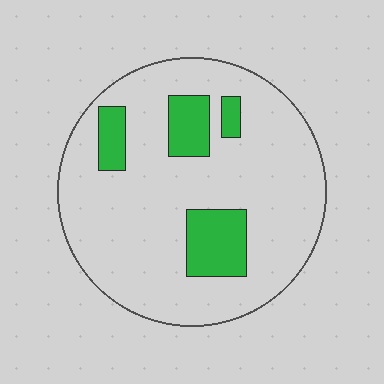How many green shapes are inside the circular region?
4.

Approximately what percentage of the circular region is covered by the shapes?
Approximately 15%.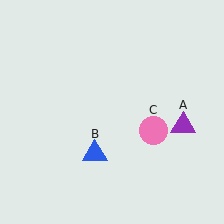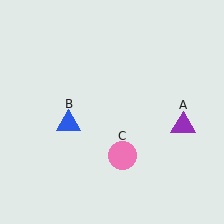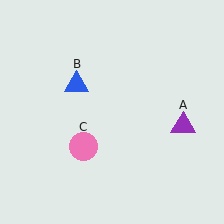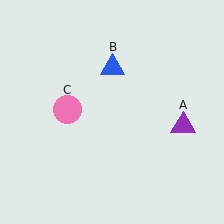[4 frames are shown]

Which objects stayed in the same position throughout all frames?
Purple triangle (object A) remained stationary.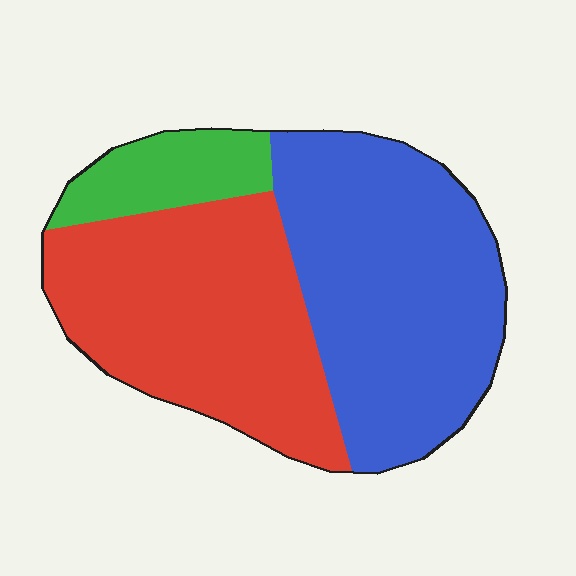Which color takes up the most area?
Blue, at roughly 45%.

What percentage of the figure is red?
Red takes up about two fifths (2/5) of the figure.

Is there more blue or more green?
Blue.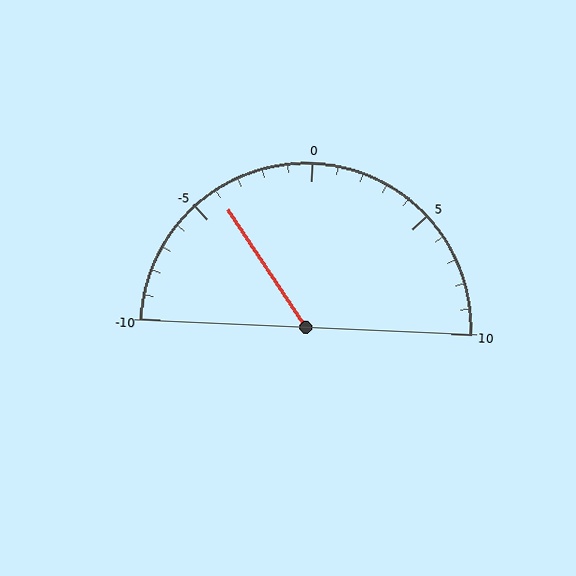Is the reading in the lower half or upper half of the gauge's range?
The reading is in the lower half of the range (-10 to 10).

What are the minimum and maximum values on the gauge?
The gauge ranges from -10 to 10.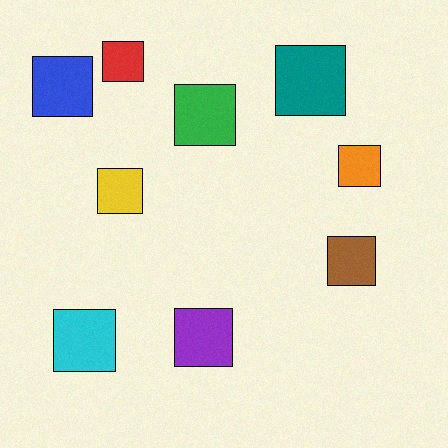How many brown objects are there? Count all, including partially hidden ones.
There is 1 brown object.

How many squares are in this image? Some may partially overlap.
There are 9 squares.